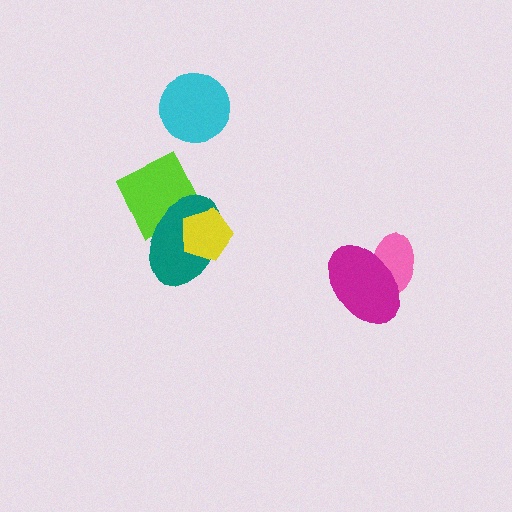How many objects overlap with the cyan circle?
0 objects overlap with the cyan circle.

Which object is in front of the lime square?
The teal ellipse is in front of the lime square.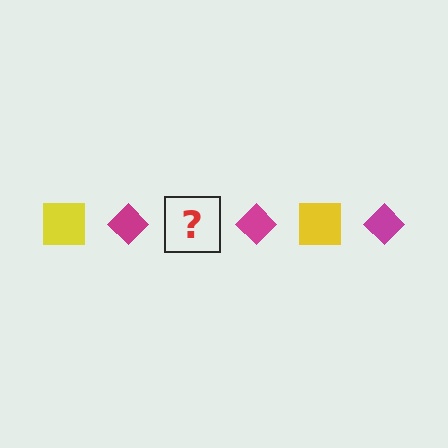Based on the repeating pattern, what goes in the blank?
The blank should be a yellow square.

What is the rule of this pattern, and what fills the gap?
The rule is that the pattern alternates between yellow square and magenta diamond. The gap should be filled with a yellow square.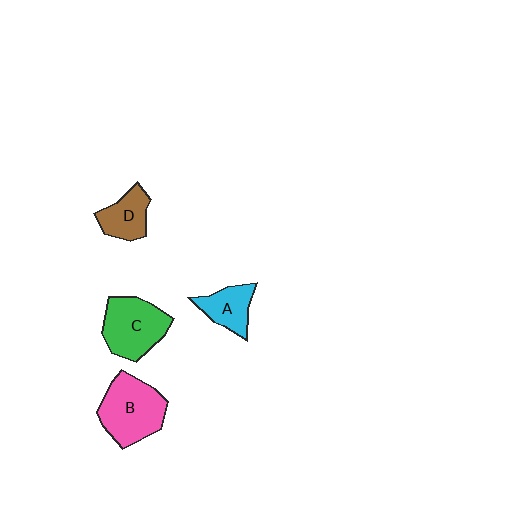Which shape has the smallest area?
Shape D (brown).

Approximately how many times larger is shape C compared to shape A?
Approximately 1.6 times.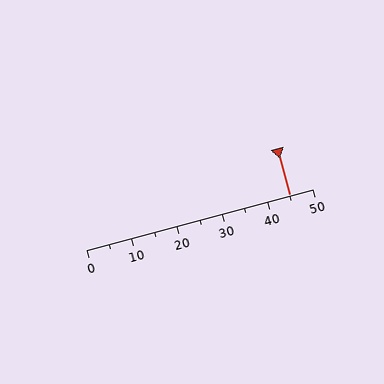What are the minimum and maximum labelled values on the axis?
The axis runs from 0 to 50.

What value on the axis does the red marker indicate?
The marker indicates approximately 45.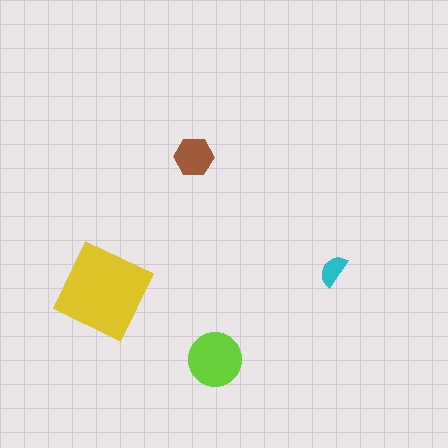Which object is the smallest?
The cyan semicircle.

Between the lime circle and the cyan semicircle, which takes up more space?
The lime circle.